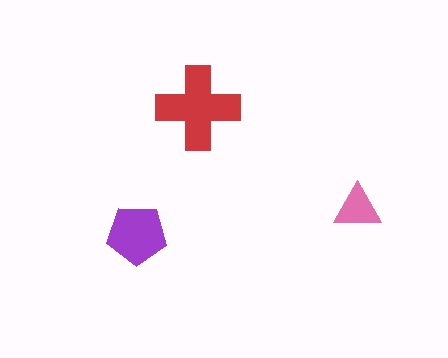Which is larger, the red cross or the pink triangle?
The red cross.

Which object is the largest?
The red cross.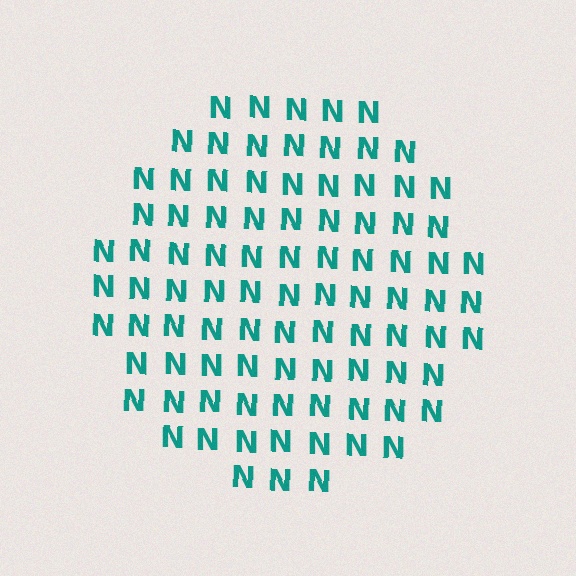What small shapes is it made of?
It is made of small letter N's.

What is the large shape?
The large shape is a circle.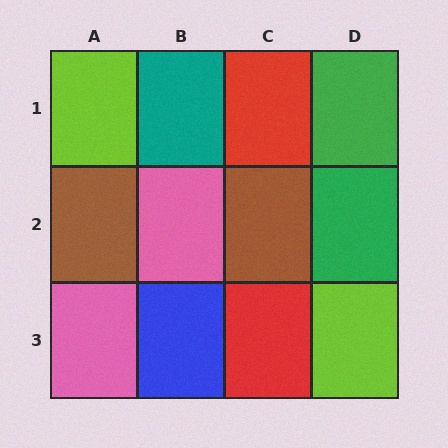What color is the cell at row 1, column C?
Red.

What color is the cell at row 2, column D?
Green.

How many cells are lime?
2 cells are lime.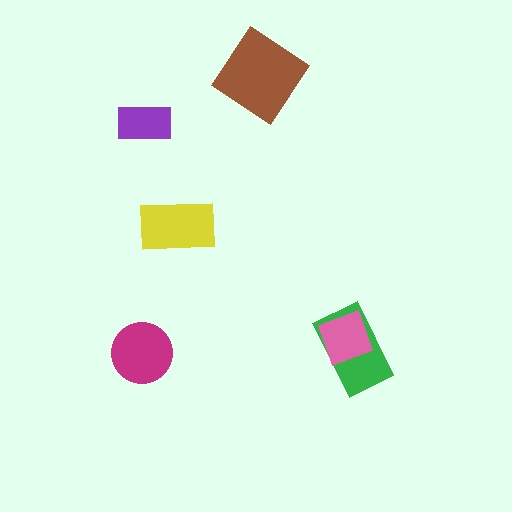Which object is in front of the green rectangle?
The pink diamond is in front of the green rectangle.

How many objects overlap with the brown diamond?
0 objects overlap with the brown diamond.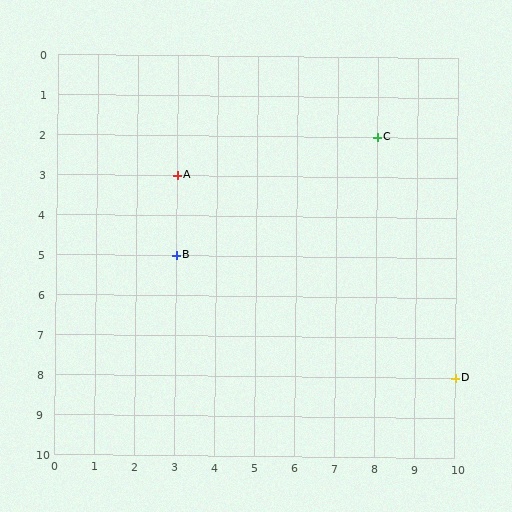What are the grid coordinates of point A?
Point A is at grid coordinates (3, 3).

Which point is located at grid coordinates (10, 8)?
Point D is at (10, 8).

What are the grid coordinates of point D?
Point D is at grid coordinates (10, 8).